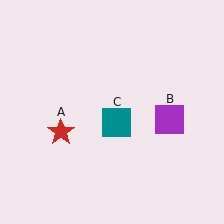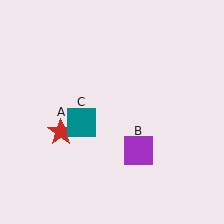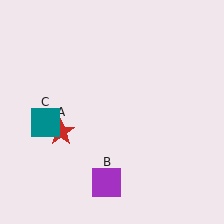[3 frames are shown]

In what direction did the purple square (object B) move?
The purple square (object B) moved down and to the left.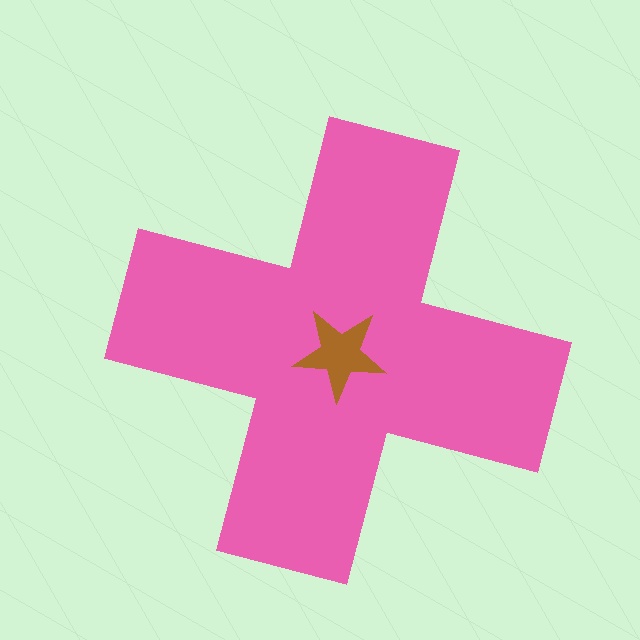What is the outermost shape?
The pink cross.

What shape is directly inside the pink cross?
The brown star.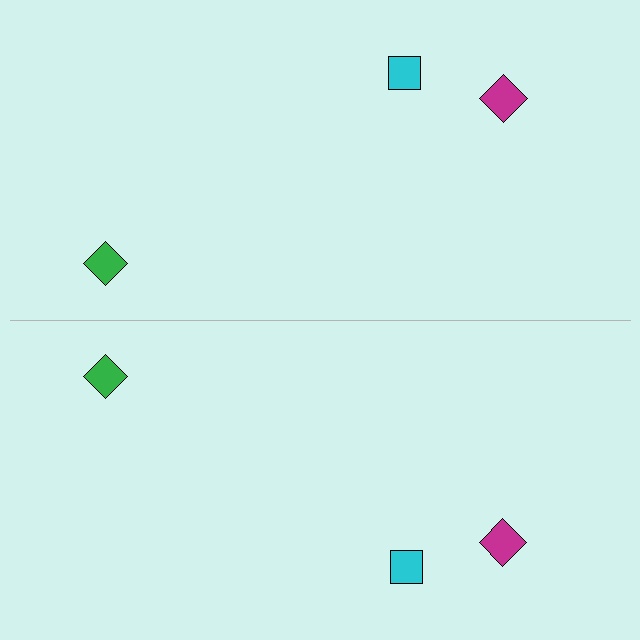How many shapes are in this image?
There are 6 shapes in this image.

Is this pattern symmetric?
Yes, this pattern has bilateral (reflection) symmetry.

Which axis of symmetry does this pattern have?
The pattern has a horizontal axis of symmetry running through the center of the image.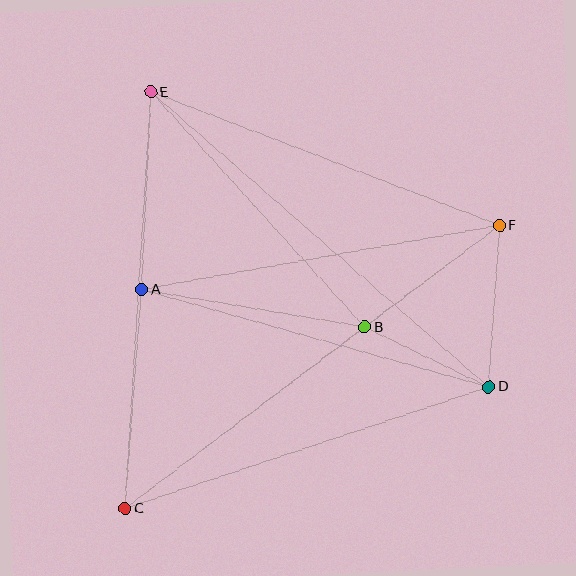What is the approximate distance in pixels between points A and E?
The distance between A and E is approximately 198 pixels.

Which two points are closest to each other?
Points B and D are closest to each other.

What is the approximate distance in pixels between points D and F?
The distance between D and F is approximately 162 pixels.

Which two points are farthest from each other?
Points C and F are farthest from each other.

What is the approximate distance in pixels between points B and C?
The distance between B and C is approximately 301 pixels.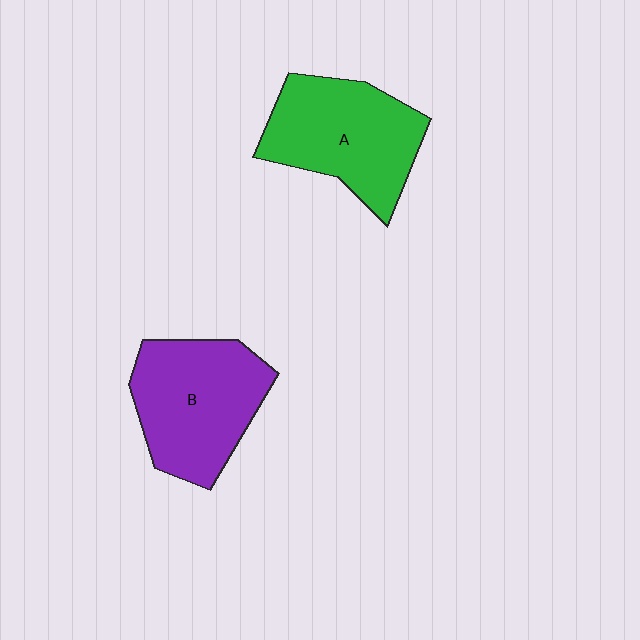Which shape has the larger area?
Shape B (purple).